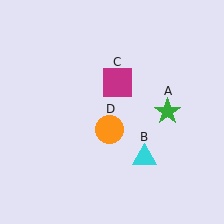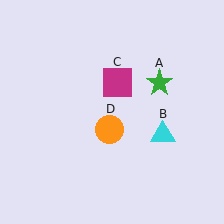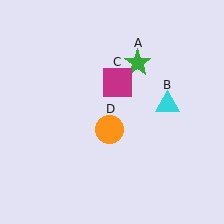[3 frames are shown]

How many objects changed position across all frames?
2 objects changed position: green star (object A), cyan triangle (object B).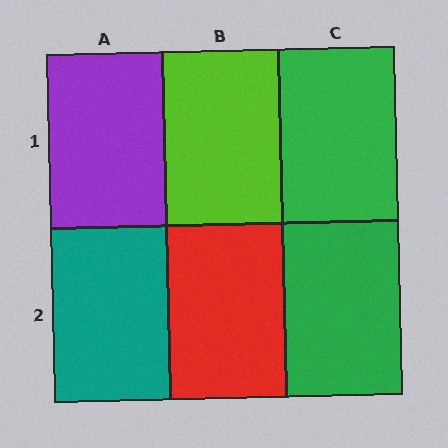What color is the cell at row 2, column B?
Red.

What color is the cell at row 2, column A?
Teal.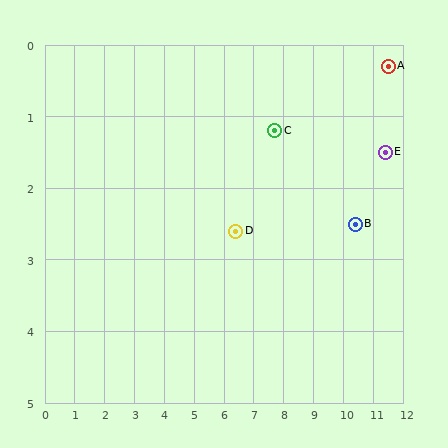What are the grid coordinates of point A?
Point A is at approximately (11.5, 0.3).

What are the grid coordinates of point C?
Point C is at approximately (7.7, 1.2).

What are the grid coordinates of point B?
Point B is at approximately (10.4, 2.5).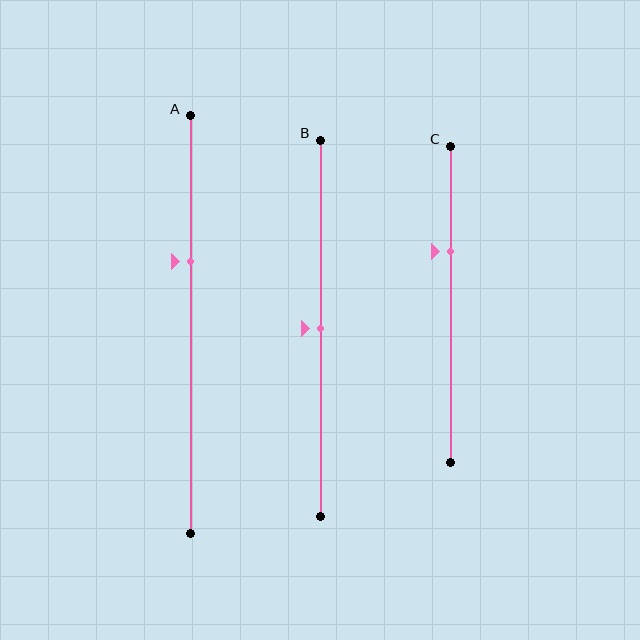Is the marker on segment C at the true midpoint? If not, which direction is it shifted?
No, the marker on segment C is shifted upward by about 17% of the segment length.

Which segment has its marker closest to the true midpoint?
Segment B has its marker closest to the true midpoint.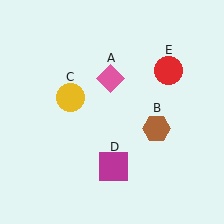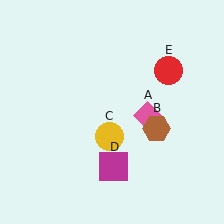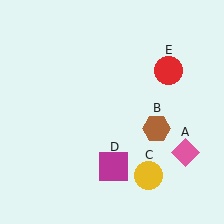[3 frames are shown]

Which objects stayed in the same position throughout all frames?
Brown hexagon (object B) and magenta square (object D) and red circle (object E) remained stationary.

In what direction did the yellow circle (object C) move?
The yellow circle (object C) moved down and to the right.